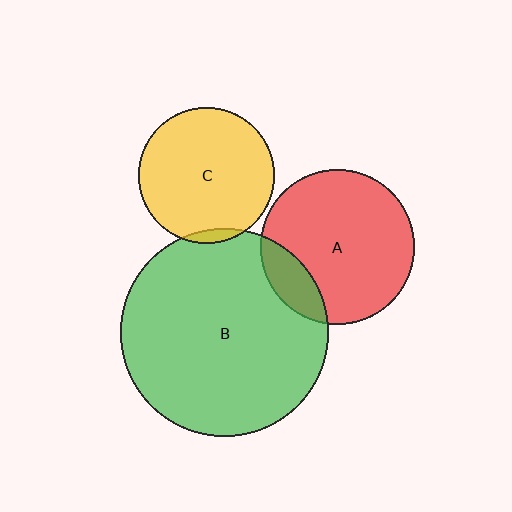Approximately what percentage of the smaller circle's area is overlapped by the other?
Approximately 15%.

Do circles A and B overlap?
Yes.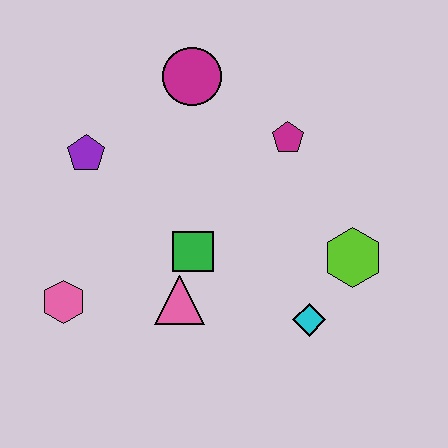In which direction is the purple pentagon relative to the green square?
The purple pentagon is to the left of the green square.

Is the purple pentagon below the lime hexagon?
No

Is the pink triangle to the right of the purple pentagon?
Yes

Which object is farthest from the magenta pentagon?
The pink hexagon is farthest from the magenta pentagon.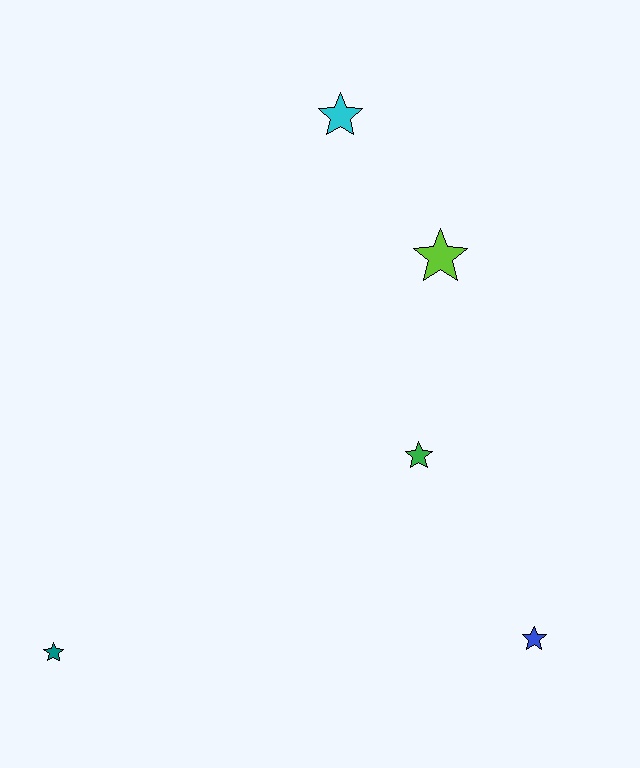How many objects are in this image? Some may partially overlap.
There are 5 objects.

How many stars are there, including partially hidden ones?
There are 5 stars.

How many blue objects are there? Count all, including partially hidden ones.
There is 1 blue object.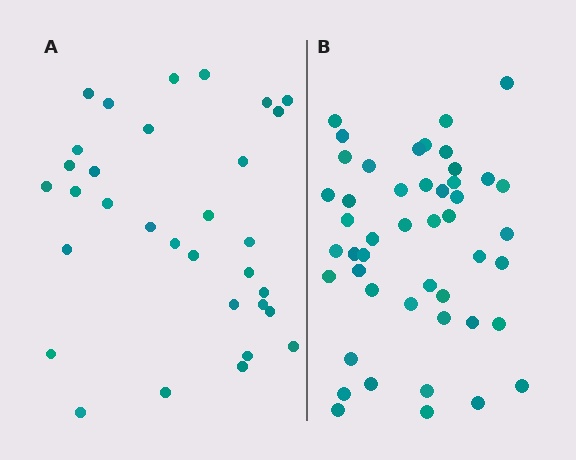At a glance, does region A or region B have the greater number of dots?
Region B (the right region) has more dots.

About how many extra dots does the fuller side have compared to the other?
Region B has approximately 15 more dots than region A.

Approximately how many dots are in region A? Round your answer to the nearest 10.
About 30 dots. (The exact count is 32, which rounds to 30.)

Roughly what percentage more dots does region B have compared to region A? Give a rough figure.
About 45% more.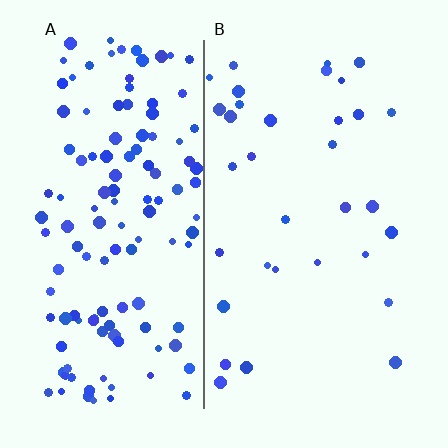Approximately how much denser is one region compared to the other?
Approximately 3.9× — region A over region B.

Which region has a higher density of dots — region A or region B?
A (the left).